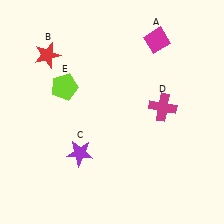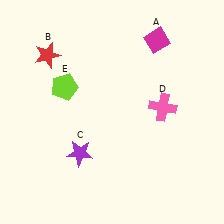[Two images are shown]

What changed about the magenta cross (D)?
In Image 1, D is magenta. In Image 2, it changed to pink.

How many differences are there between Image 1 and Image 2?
There is 1 difference between the two images.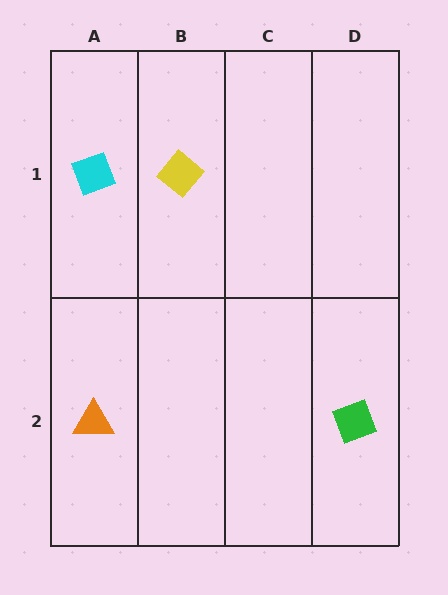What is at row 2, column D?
A green diamond.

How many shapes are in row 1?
2 shapes.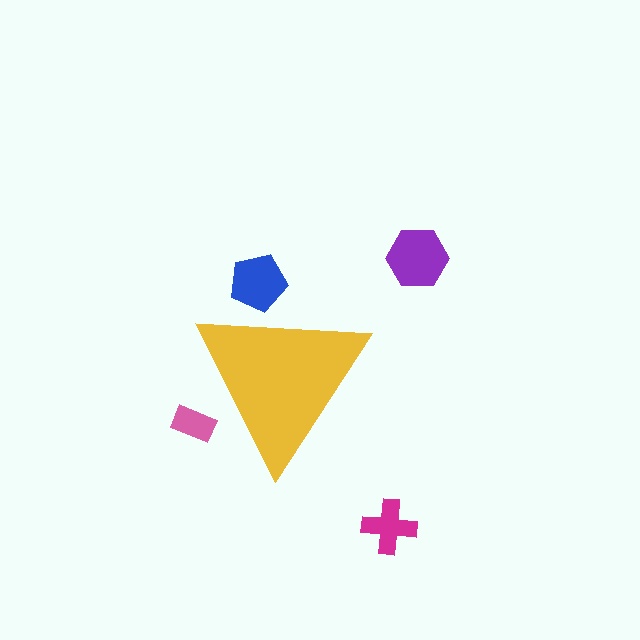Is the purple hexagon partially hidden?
No, the purple hexagon is fully visible.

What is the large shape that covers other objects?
A yellow triangle.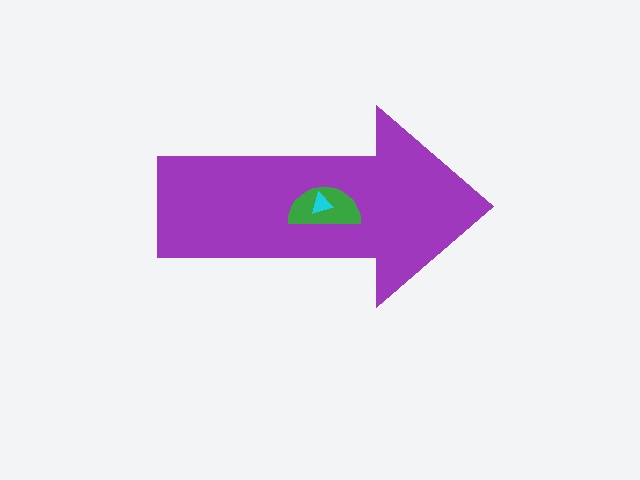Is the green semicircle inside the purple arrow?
Yes.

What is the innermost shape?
The cyan triangle.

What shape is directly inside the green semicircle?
The cyan triangle.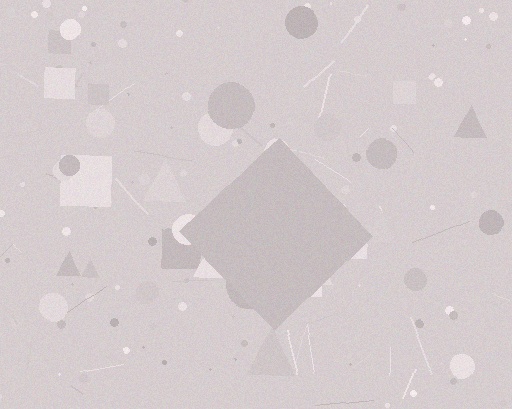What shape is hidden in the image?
A diamond is hidden in the image.